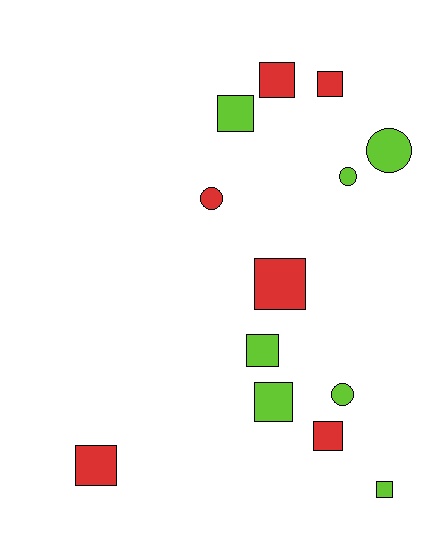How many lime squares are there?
There are 4 lime squares.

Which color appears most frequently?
Lime, with 7 objects.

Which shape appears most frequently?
Square, with 9 objects.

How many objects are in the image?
There are 13 objects.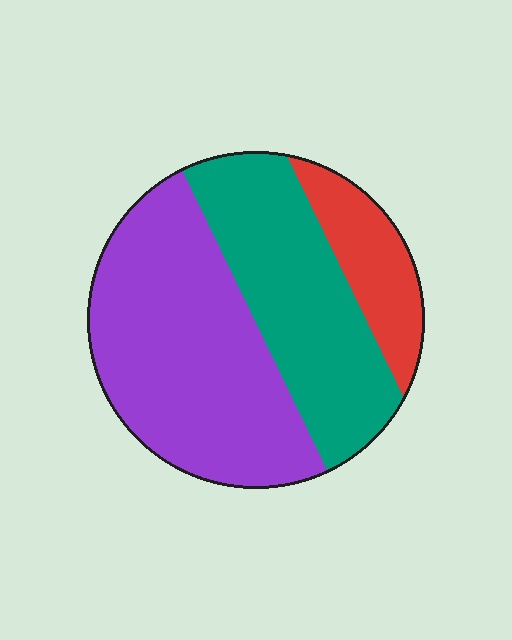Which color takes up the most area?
Purple, at roughly 50%.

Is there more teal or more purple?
Purple.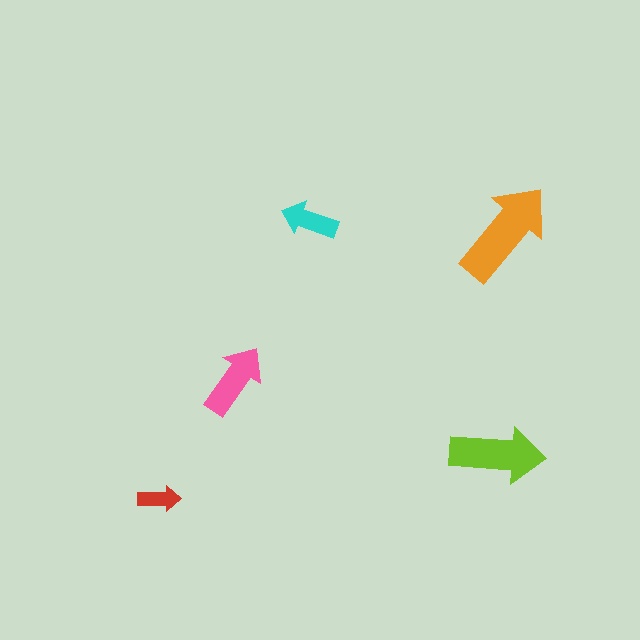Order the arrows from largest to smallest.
the orange one, the lime one, the pink one, the cyan one, the red one.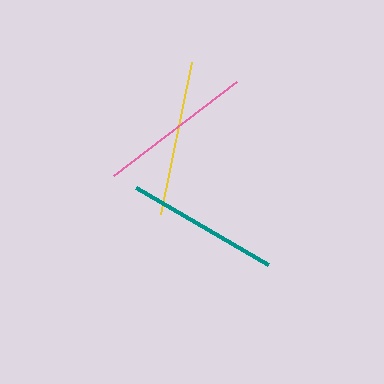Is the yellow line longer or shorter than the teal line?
The yellow line is longer than the teal line.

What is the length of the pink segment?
The pink segment is approximately 155 pixels long.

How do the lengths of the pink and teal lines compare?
The pink and teal lines are approximately the same length.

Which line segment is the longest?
The pink line is the longest at approximately 155 pixels.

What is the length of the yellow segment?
The yellow segment is approximately 155 pixels long.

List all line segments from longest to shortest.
From longest to shortest: pink, yellow, teal.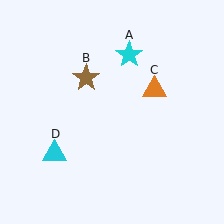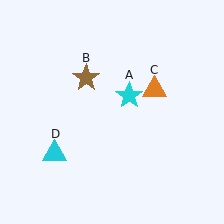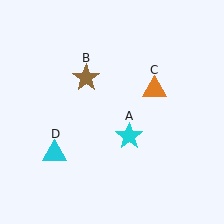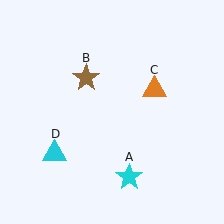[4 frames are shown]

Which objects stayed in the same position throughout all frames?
Brown star (object B) and orange triangle (object C) and cyan triangle (object D) remained stationary.